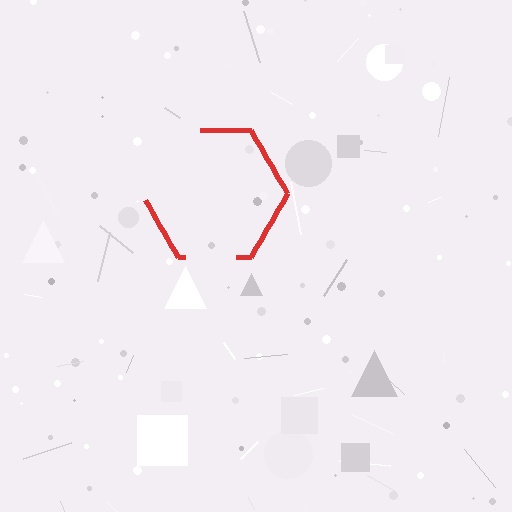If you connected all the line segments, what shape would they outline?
They would outline a hexagon.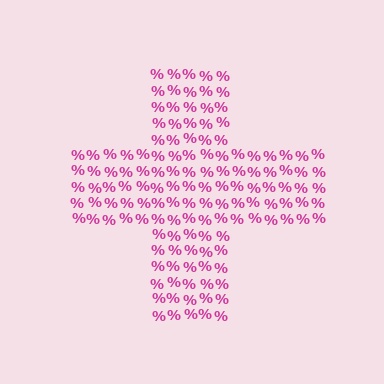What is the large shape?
The large shape is a cross.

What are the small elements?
The small elements are percent signs.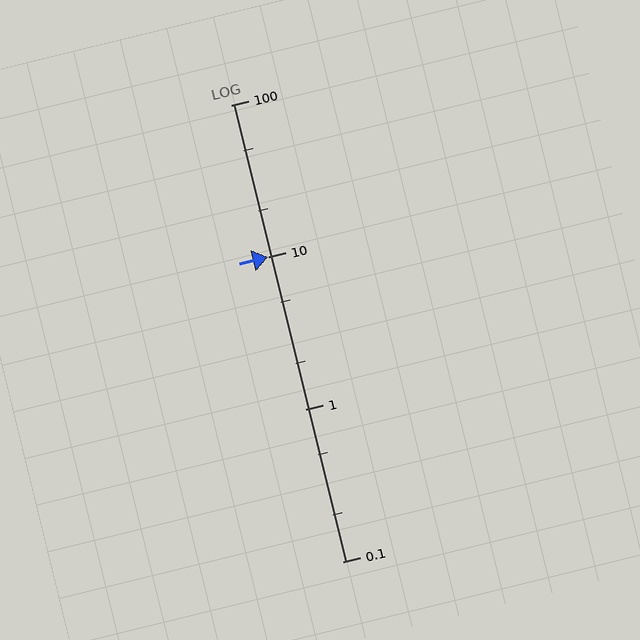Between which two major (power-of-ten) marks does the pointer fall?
The pointer is between 10 and 100.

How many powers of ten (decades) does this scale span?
The scale spans 3 decades, from 0.1 to 100.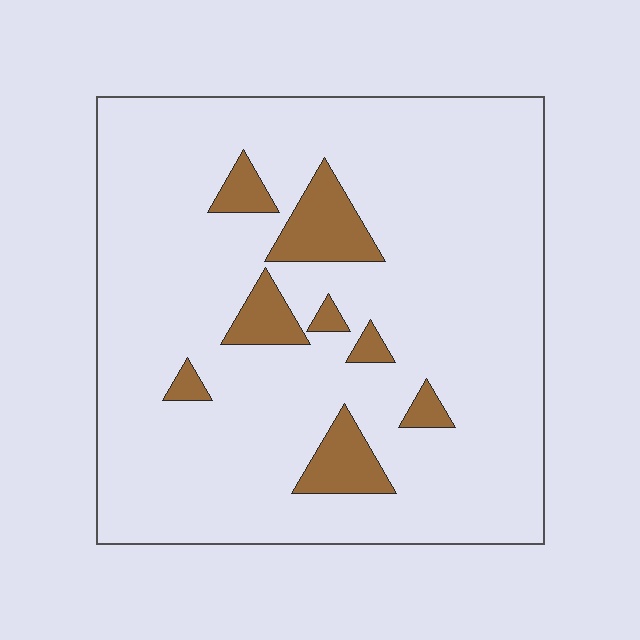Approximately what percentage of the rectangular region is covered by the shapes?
Approximately 10%.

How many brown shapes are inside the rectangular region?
8.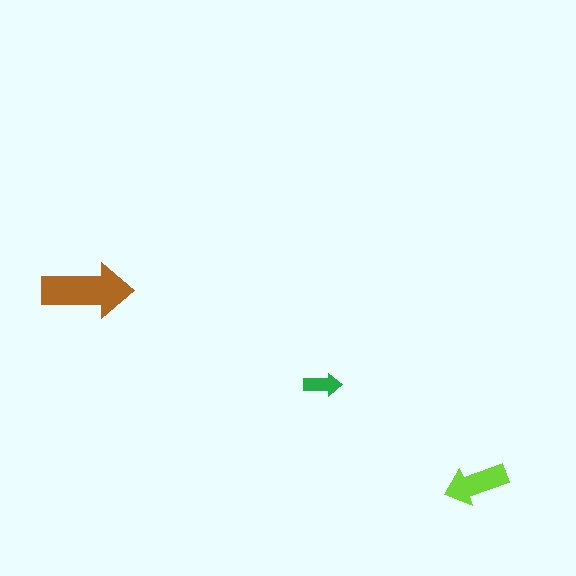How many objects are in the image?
There are 3 objects in the image.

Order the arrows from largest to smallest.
the brown one, the lime one, the green one.